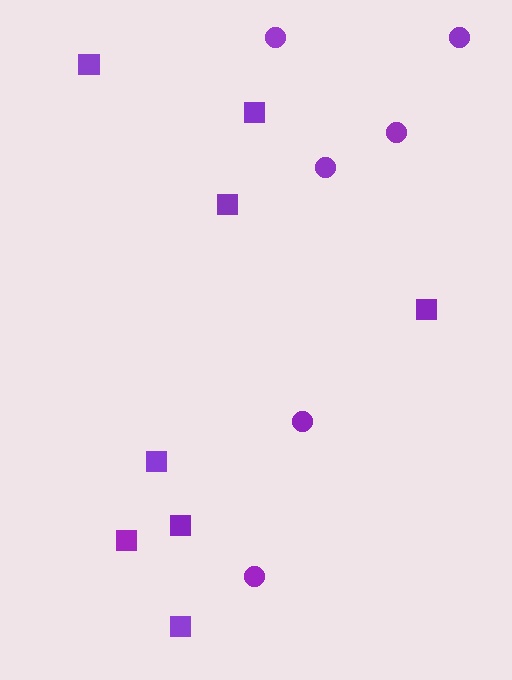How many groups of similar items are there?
There are 2 groups: one group of squares (8) and one group of circles (6).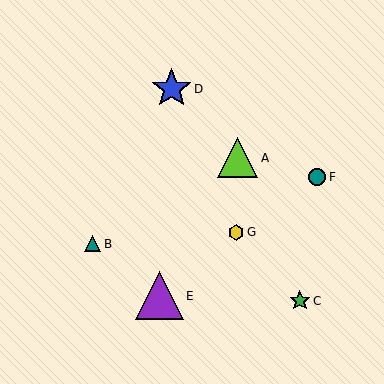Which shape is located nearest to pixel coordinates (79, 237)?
The teal triangle (labeled B) at (93, 244) is nearest to that location.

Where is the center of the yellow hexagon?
The center of the yellow hexagon is at (236, 232).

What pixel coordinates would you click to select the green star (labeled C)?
Click at (300, 301) to select the green star C.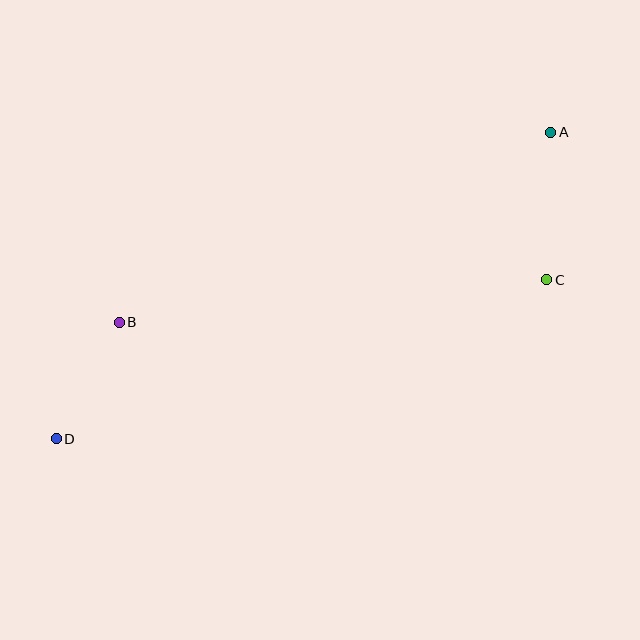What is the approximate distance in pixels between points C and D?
The distance between C and D is approximately 515 pixels.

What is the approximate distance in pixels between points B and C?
The distance between B and C is approximately 430 pixels.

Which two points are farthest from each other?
Points A and D are farthest from each other.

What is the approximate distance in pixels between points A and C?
The distance between A and C is approximately 148 pixels.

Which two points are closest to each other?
Points B and D are closest to each other.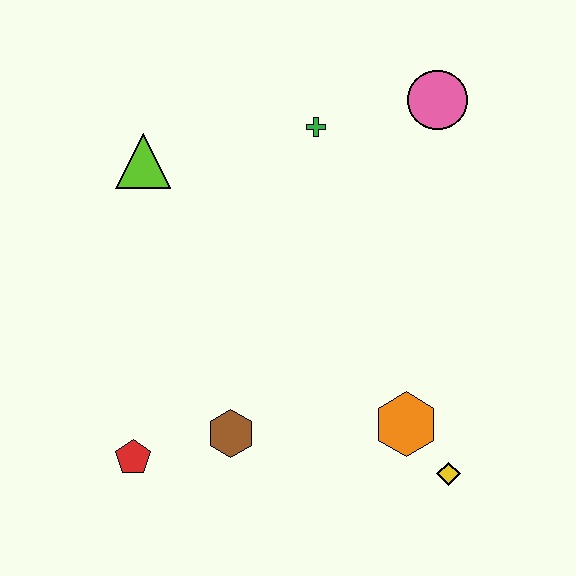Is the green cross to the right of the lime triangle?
Yes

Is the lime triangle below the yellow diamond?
No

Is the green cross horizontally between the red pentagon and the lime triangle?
No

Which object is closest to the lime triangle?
The green cross is closest to the lime triangle.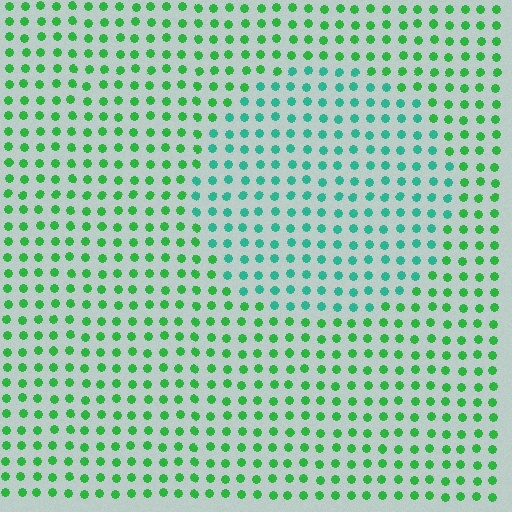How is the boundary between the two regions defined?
The boundary is defined purely by a slight shift in hue (about 37 degrees). Spacing, size, and orientation are identical on both sides.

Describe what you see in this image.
The image is filled with small green elements in a uniform arrangement. A circle-shaped region is visible where the elements are tinted to a slightly different hue, forming a subtle color boundary.